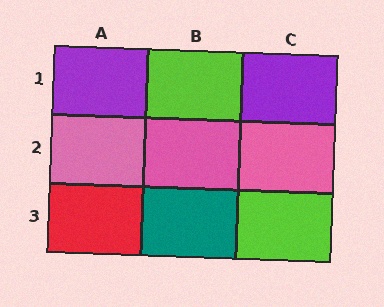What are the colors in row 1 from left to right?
Purple, lime, purple.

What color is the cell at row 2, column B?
Pink.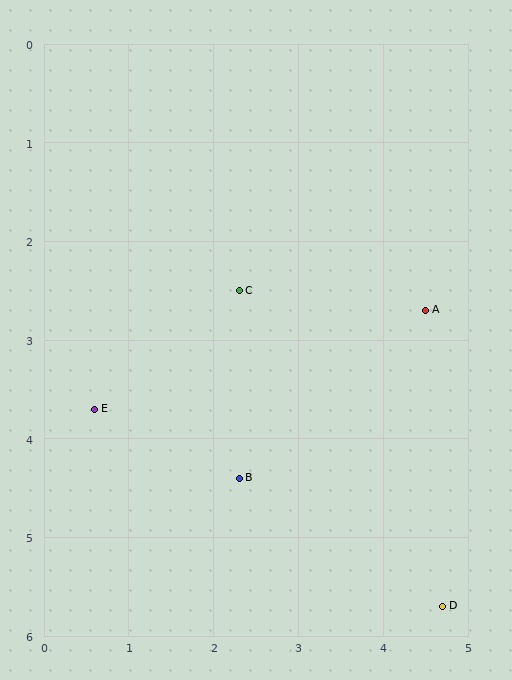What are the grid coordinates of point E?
Point E is at approximately (0.6, 3.7).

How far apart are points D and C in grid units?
Points D and C are about 4.0 grid units apart.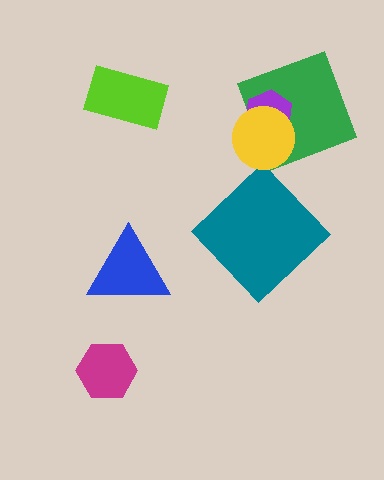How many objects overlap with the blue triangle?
0 objects overlap with the blue triangle.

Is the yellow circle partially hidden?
No, no other shape covers it.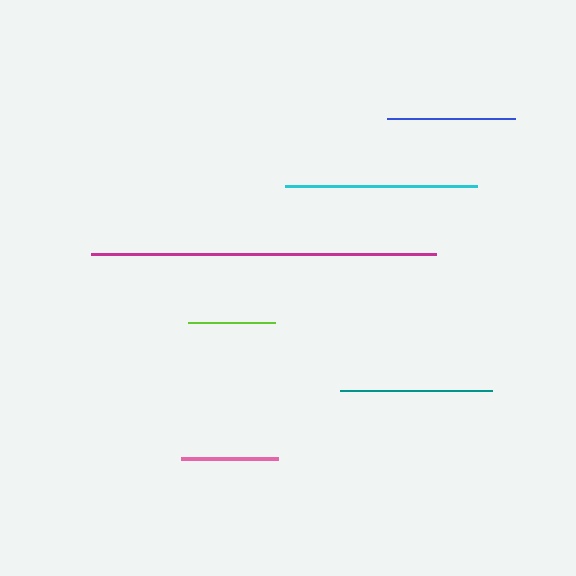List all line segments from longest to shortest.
From longest to shortest: magenta, cyan, teal, blue, pink, lime.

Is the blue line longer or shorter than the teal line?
The teal line is longer than the blue line.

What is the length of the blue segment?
The blue segment is approximately 128 pixels long.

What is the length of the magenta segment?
The magenta segment is approximately 345 pixels long.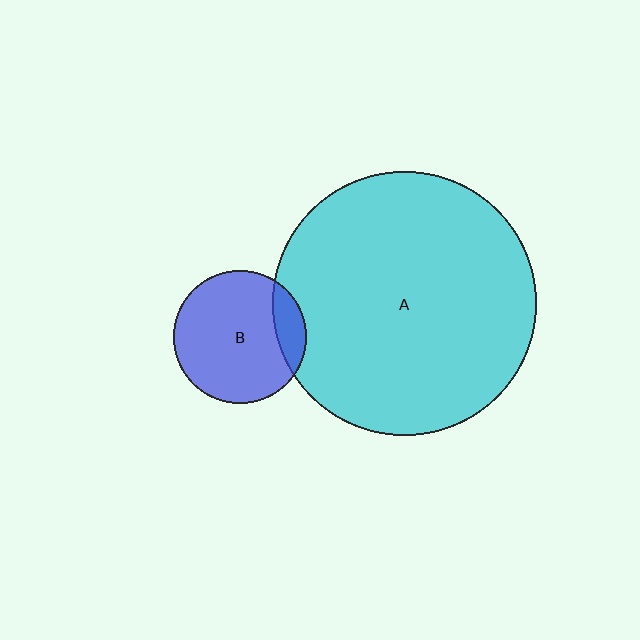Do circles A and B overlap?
Yes.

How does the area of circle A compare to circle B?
Approximately 3.9 times.